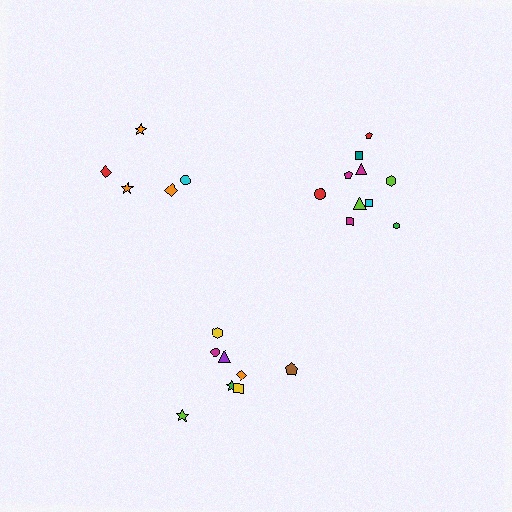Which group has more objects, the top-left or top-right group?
The top-right group.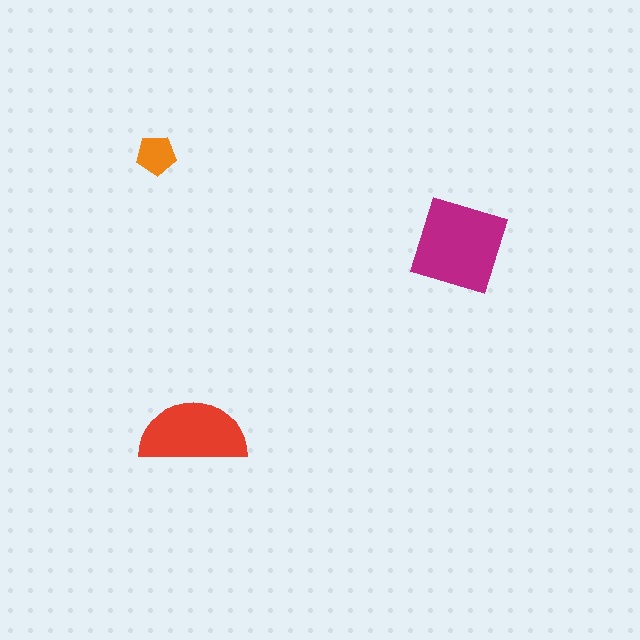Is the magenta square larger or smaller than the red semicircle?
Larger.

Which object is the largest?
The magenta square.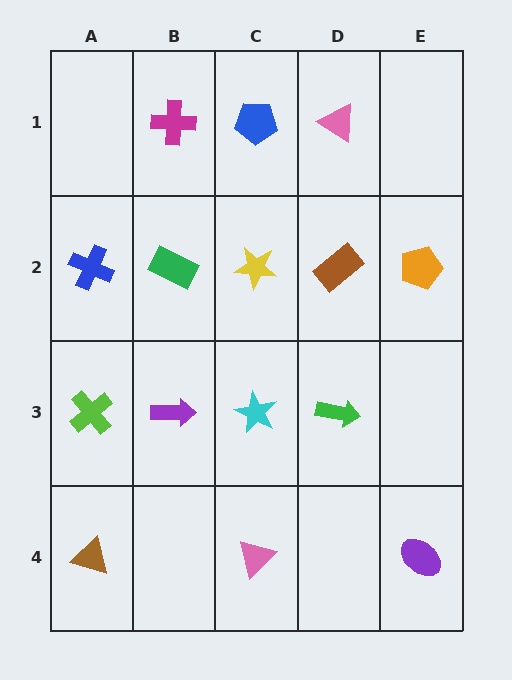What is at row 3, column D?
A green arrow.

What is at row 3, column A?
A lime cross.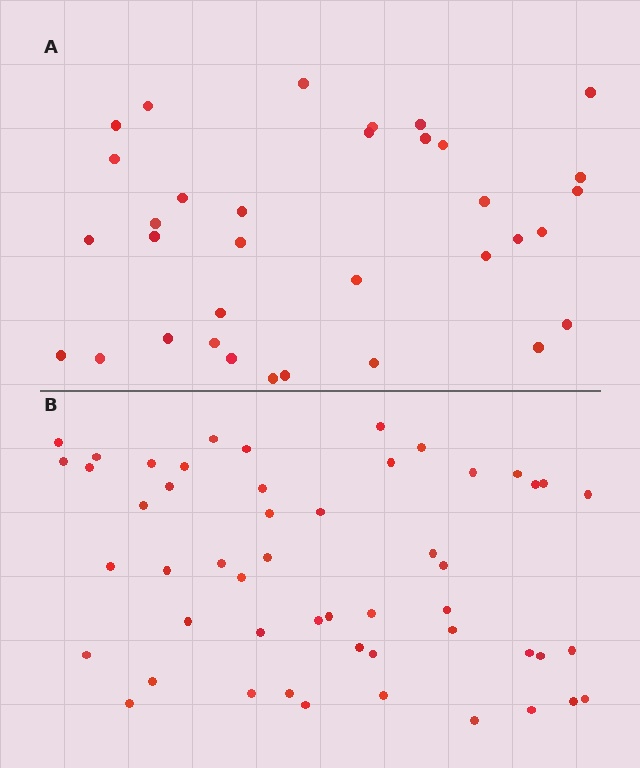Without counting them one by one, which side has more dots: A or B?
Region B (the bottom region) has more dots.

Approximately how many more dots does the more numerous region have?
Region B has approximately 15 more dots than region A.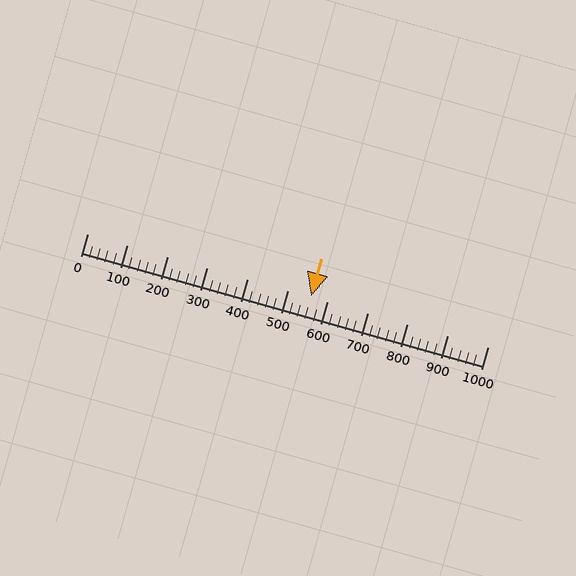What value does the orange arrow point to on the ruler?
The orange arrow points to approximately 560.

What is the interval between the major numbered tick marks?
The major tick marks are spaced 100 units apart.